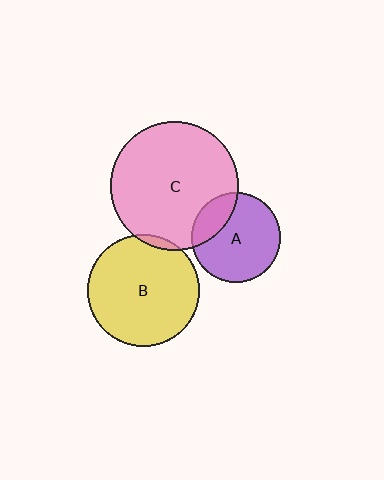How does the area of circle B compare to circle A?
Approximately 1.6 times.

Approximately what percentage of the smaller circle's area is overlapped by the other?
Approximately 25%.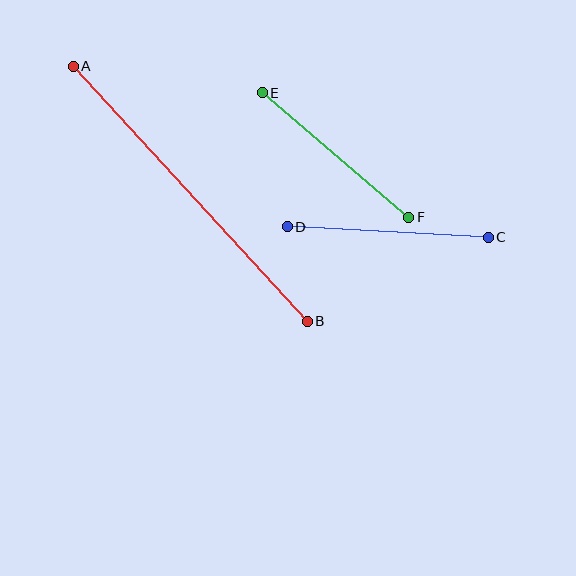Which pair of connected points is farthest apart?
Points A and B are farthest apart.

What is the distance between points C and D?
The distance is approximately 201 pixels.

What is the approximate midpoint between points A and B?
The midpoint is at approximately (190, 194) pixels.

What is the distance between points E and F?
The distance is approximately 192 pixels.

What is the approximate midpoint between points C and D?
The midpoint is at approximately (388, 232) pixels.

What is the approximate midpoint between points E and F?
The midpoint is at approximately (336, 155) pixels.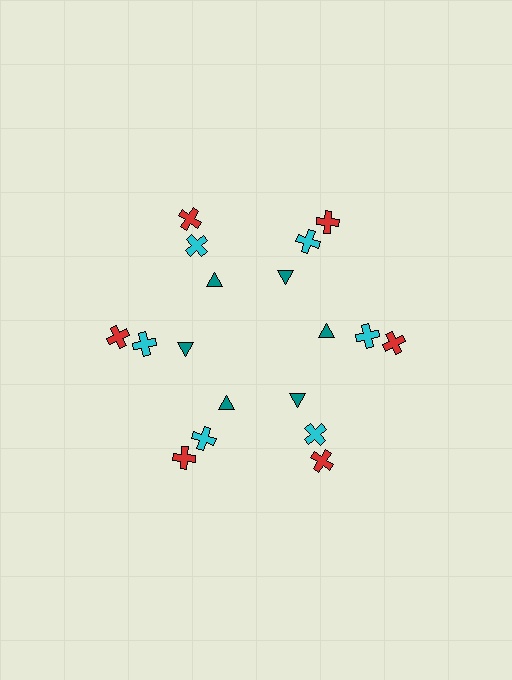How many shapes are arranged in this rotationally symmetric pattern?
There are 18 shapes, arranged in 6 groups of 3.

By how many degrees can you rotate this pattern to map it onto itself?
The pattern maps onto itself every 60 degrees of rotation.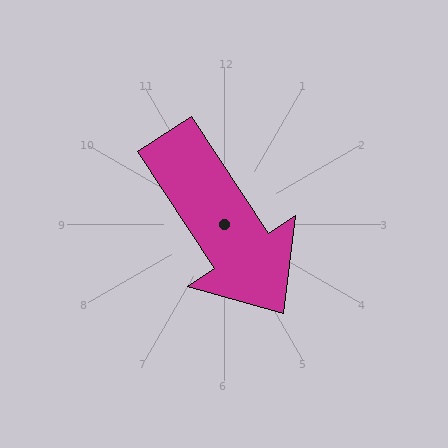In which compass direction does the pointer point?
Southeast.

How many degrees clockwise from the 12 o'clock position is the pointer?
Approximately 146 degrees.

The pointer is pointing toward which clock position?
Roughly 5 o'clock.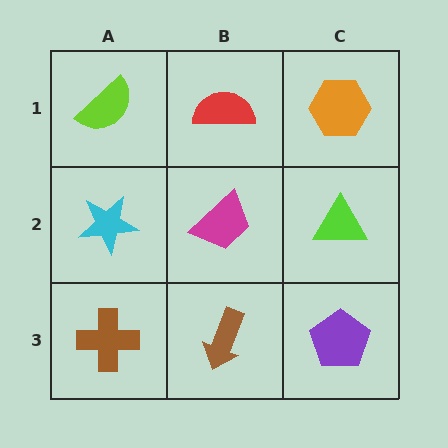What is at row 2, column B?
A magenta trapezoid.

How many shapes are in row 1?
3 shapes.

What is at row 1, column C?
An orange hexagon.